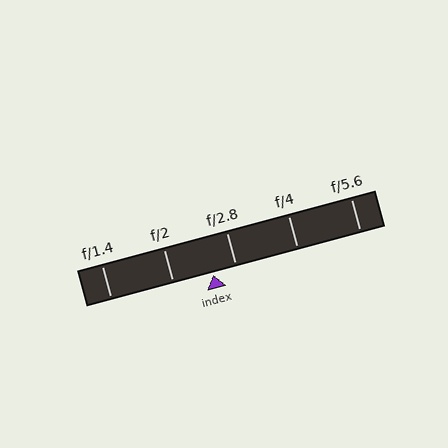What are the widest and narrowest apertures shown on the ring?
The widest aperture shown is f/1.4 and the narrowest is f/5.6.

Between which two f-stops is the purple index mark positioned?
The index mark is between f/2 and f/2.8.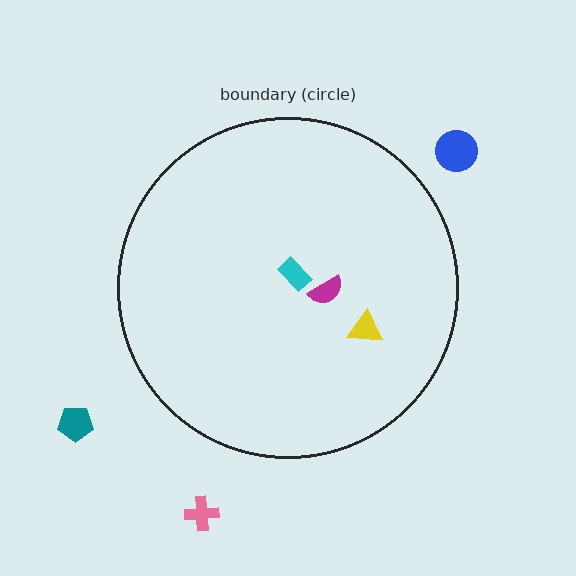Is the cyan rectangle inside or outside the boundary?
Inside.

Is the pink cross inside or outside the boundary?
Outside.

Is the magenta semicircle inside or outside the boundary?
Inside.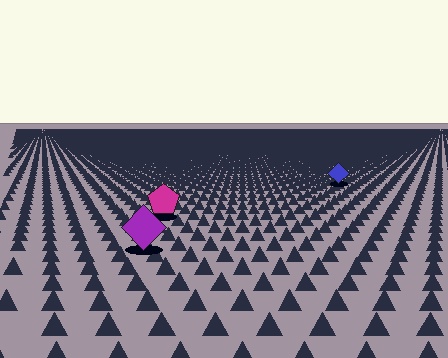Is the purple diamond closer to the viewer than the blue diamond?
Yes. The purple diamond is closer — you can tell from the texture gradient: the ground texture is coarser near it.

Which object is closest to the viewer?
The purple diamond is closest. The texture marks near it are larger and more spread out.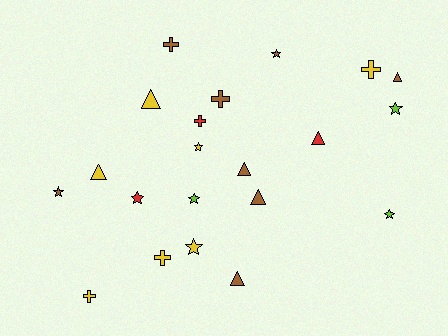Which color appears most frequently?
Brown, with 8 objects.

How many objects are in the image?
There are 21 objects.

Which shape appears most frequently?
Star, with 8 objects.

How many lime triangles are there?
There are no lime triangles.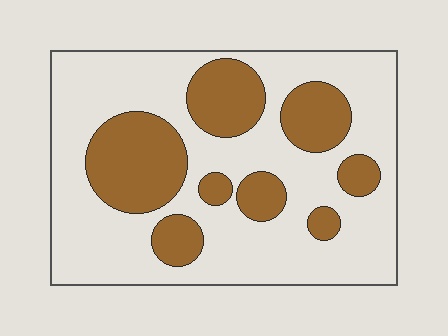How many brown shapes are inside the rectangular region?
8.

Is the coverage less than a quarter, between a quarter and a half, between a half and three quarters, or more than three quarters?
Between a quarter and a half.